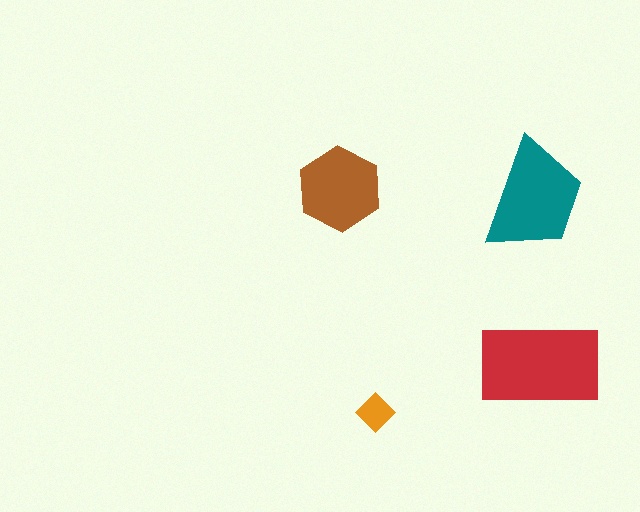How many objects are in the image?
There are 4 objects in the image.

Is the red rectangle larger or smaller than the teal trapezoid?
Larger.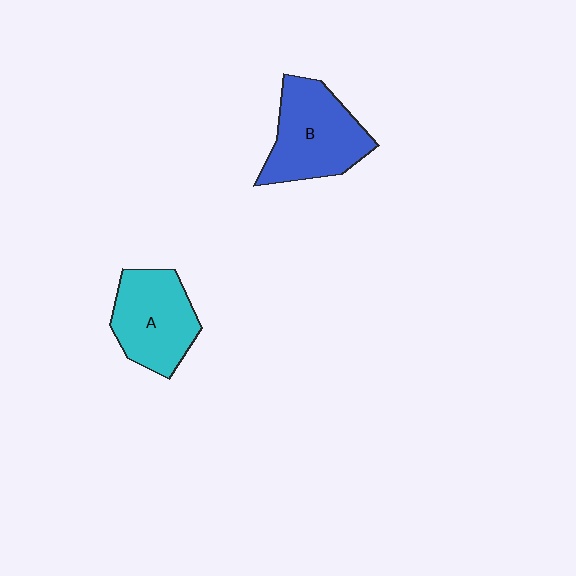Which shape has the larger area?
Shape B (blue).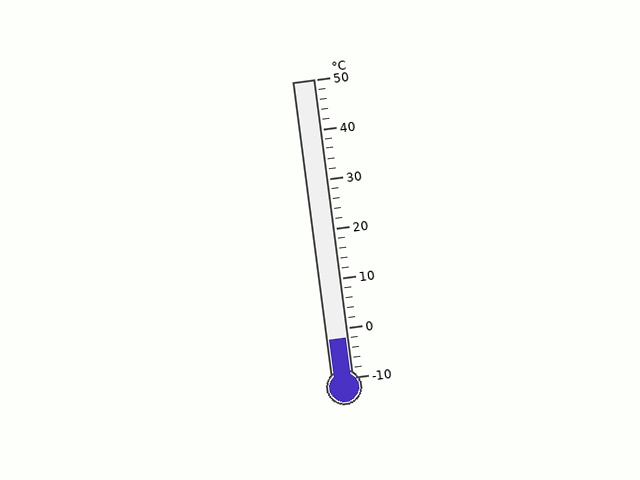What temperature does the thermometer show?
The thermometer shows approximately -2°C.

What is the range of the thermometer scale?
The thermometer scale ranges from -10°C to 50°C.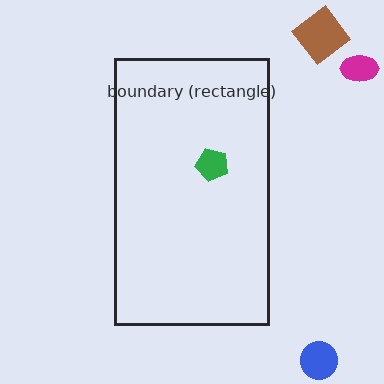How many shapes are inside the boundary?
1 inside, 3 outside.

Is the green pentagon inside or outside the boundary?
Inside.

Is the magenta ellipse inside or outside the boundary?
Outside.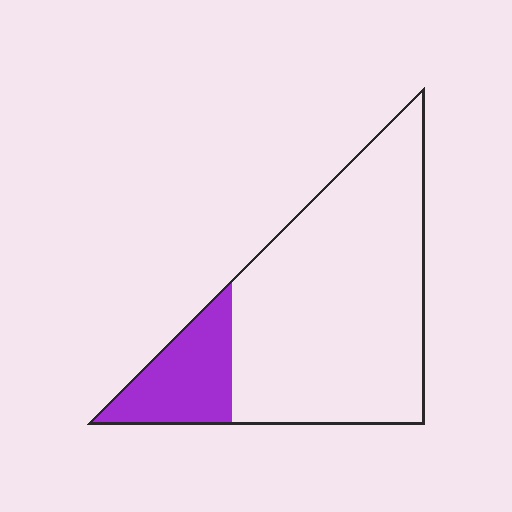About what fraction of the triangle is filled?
About one fifth (1/5).